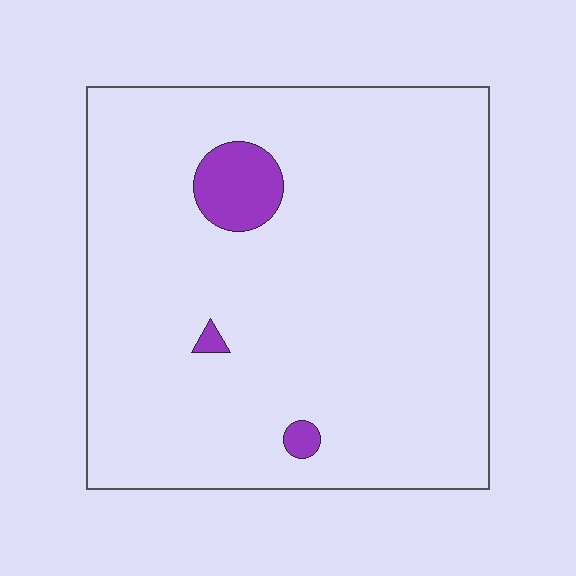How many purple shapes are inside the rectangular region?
3.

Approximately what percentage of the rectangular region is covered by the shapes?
Approximately 5%.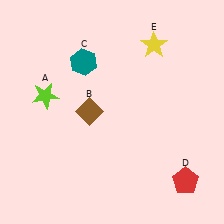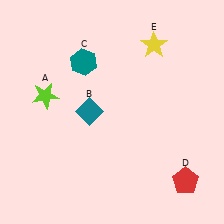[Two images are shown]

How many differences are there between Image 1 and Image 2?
There is 1 difference between the two images.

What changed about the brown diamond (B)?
In Image 1, B is brown. In Image 2, it changed to teal.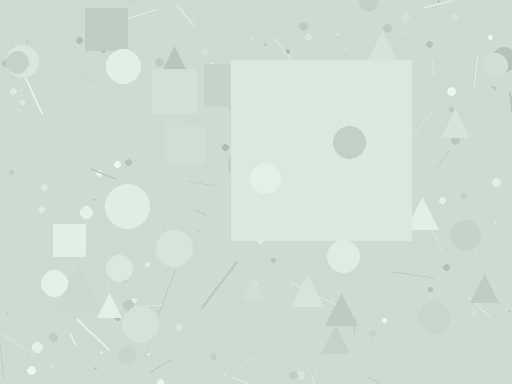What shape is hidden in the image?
A square is hidden in the image.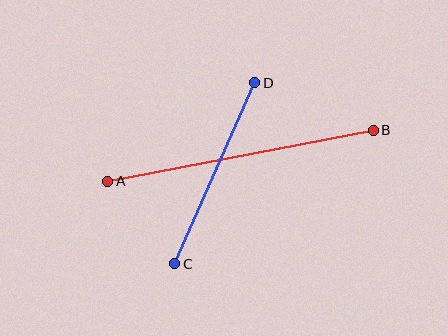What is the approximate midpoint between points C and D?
The midpoint is at approximately (215, 173) pixels.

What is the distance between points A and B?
The distance is approximately 270 pixels.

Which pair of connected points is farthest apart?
Points A and B are farthest apart.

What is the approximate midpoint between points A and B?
The midpoint is at approximately (241, 156) pixels.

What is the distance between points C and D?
The distance is approximately 198 pixels.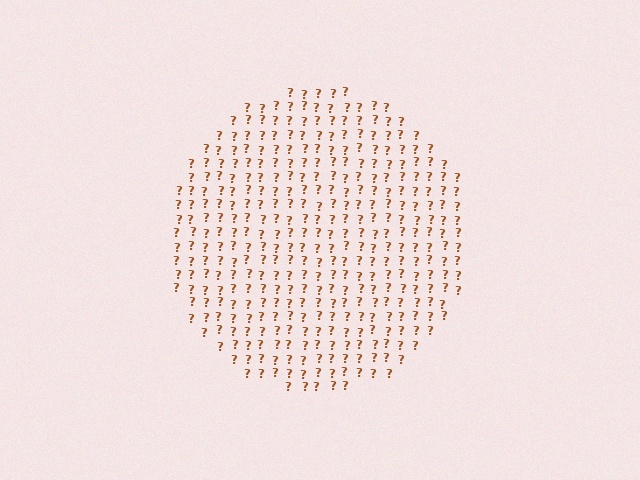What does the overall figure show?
The overall figure shows a circle.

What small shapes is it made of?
It is made of small question marks.